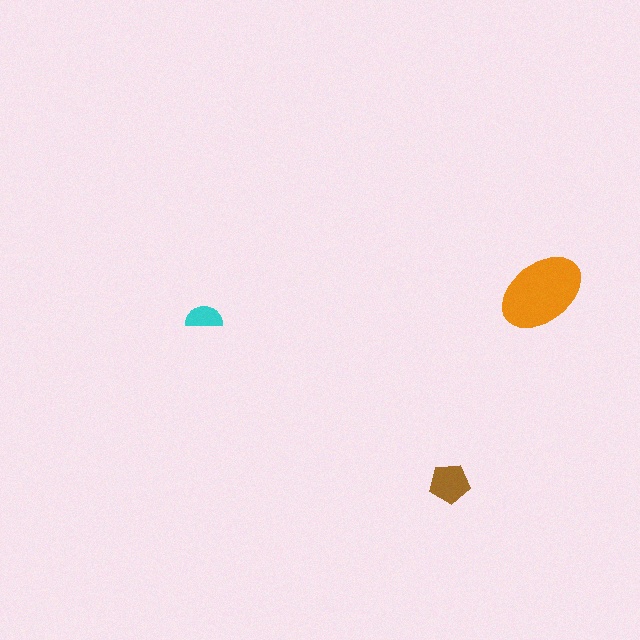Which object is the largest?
The orange ellipse.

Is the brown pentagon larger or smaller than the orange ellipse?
Smaller.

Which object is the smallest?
The cyan semicircle.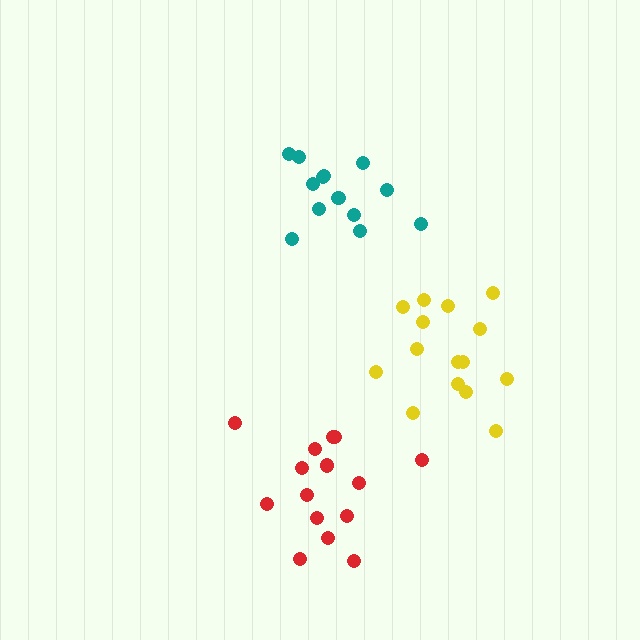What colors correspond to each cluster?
The clusters are colored: red, teal, yellow.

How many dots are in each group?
Group 1: 15 dots, Group 2: 13 dots, Group 3: 15 dots (43 total).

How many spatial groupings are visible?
There are 3 spatial groupings.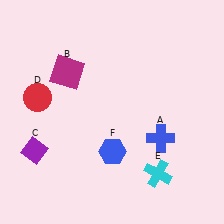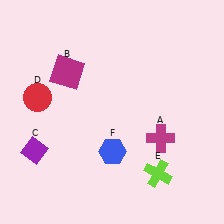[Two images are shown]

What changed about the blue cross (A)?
In Image 1, A is blue. In Image 2, it changed to magenta.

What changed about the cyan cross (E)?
In Image 1, E is cyan. In Image 2, it changed to lime.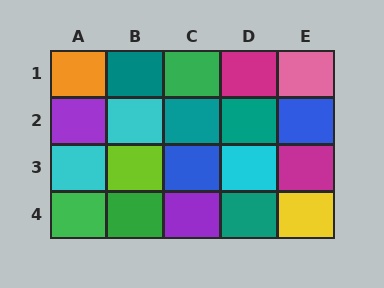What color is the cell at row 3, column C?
Blue.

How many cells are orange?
1 cell is orange.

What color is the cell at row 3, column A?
Cyan.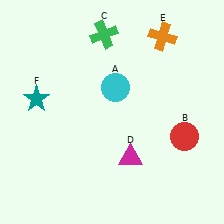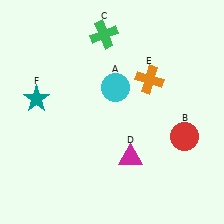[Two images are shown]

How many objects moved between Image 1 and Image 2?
1 object moved between the two images.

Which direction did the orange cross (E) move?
The orange cross (E) moved down.